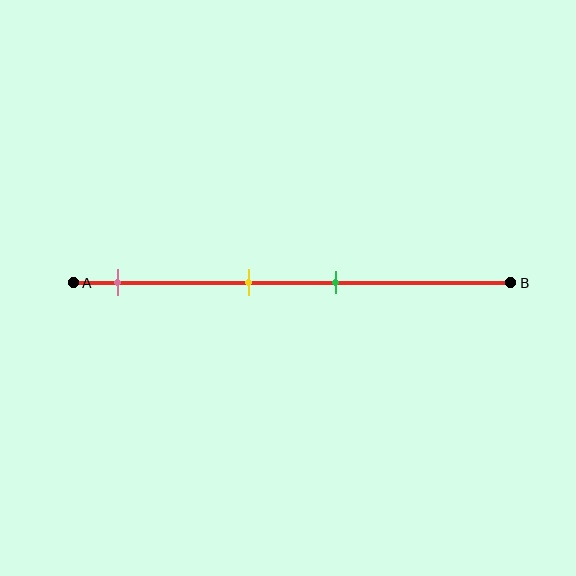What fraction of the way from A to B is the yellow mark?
The yellow mark is approximately 40% (0.4) of the way from A to B.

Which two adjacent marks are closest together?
The yellow and green marks are the closest adjacent pair.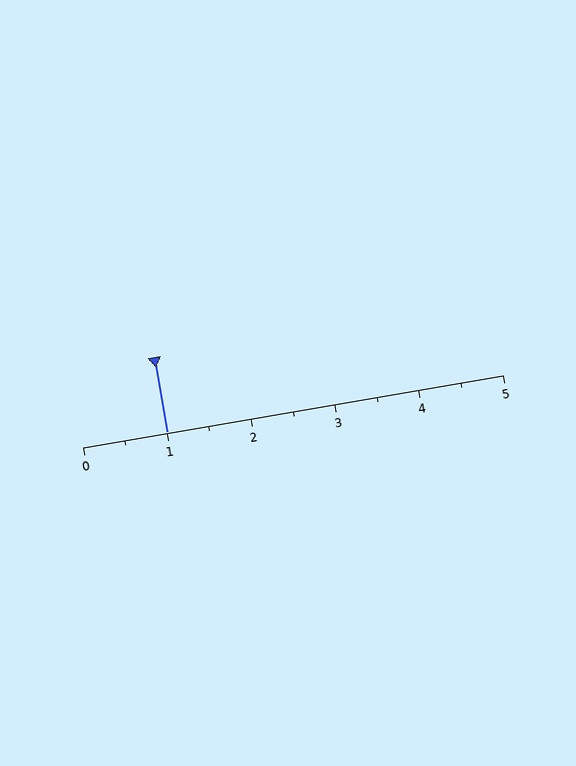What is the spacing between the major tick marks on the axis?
The major ticks are spaced 1 apart.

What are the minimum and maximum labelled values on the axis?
The axis runs from 0 to 5.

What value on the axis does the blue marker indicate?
The marker indicates approximately 1.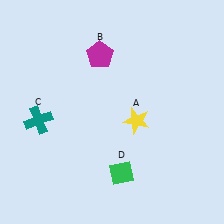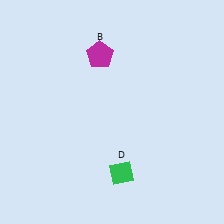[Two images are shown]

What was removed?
The yellow star (A), the teal cross (C) were removed in Image 2.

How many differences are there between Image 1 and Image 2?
There are 2 differences between the two images.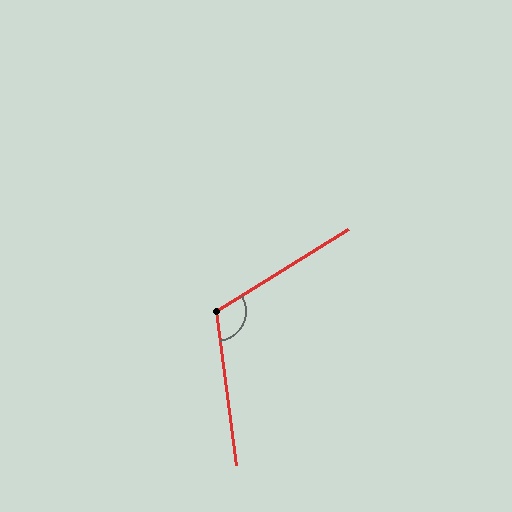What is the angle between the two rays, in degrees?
Approximately 114 degrees.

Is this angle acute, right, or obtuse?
It is obtuse.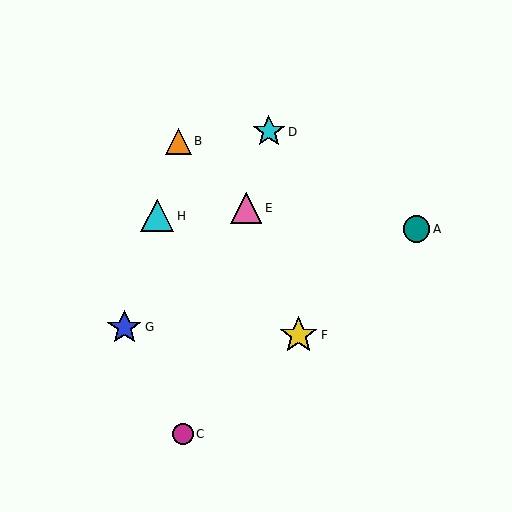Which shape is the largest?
The yellow star (labeled F) is the largest.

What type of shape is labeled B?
Shape B is an orange triangle.